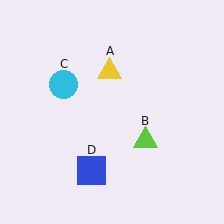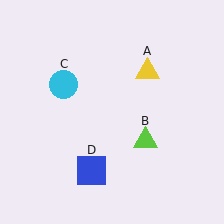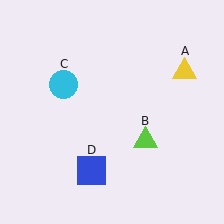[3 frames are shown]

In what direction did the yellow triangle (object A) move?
The yellow triangle (object A) moved right.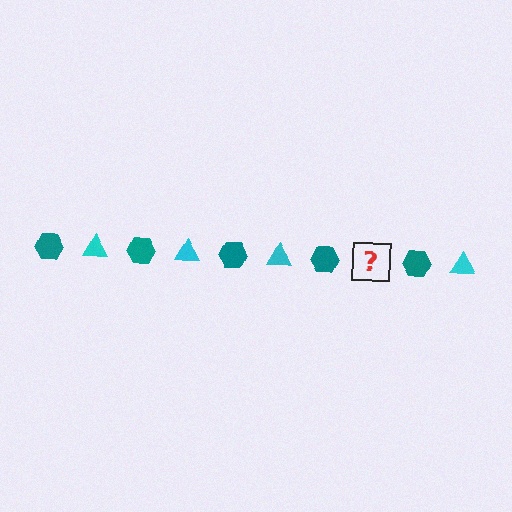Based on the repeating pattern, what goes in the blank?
The blank should be a cyan triangle.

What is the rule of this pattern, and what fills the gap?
The rule is that the pattern alternates between teal hexagon and cyan triangle. The gap should be filled with a cyan triangle.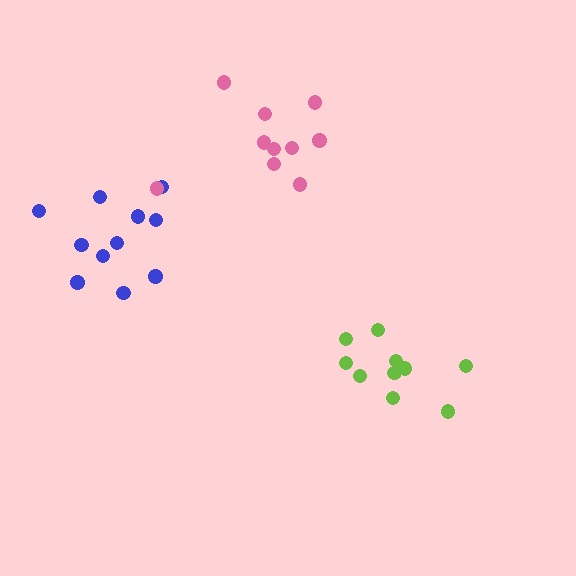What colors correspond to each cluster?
The clusters are colored: blue, lime, pink.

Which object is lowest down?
The lime cluster is bottommost.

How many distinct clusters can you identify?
There are 3 distinct clusters.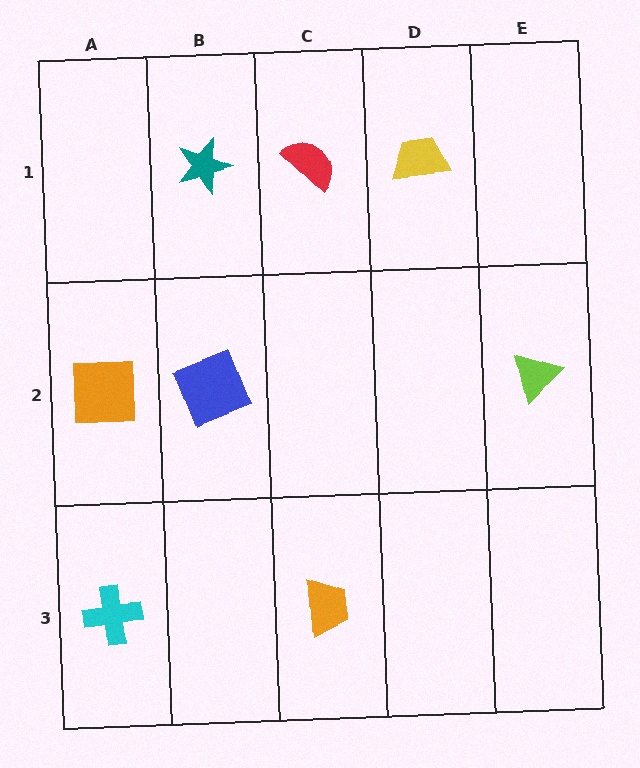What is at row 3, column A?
A cyan cross.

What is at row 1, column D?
A yellow trapezoid.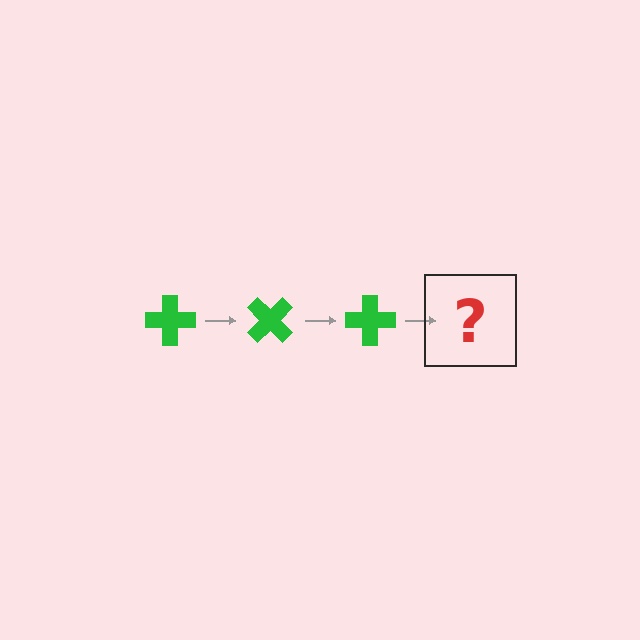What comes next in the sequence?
The next element should be a green cross rotated 135 degrees.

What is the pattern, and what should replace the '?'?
The pattern is that the cross rotates 45 degrees each step. The '?' should be a green cross rotated 135 degrees.